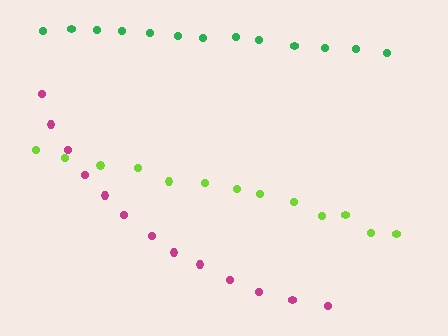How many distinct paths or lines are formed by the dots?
There are 3 distinct paths.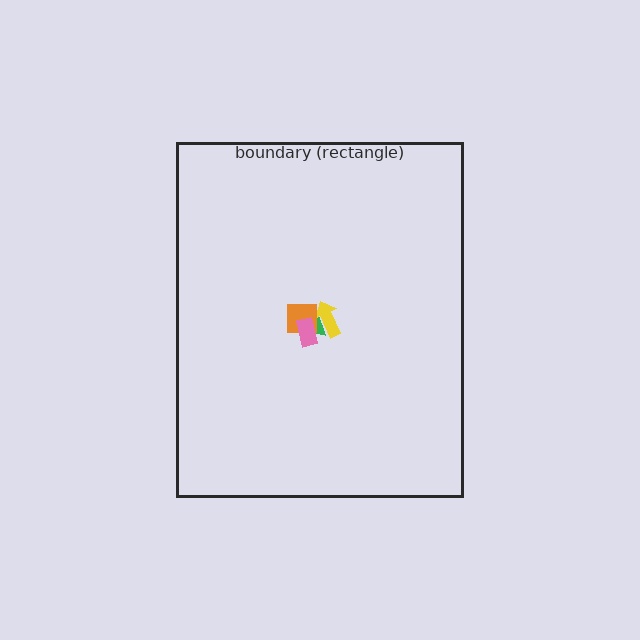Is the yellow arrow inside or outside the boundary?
Inside.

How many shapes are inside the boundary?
4 inside, 0 outside.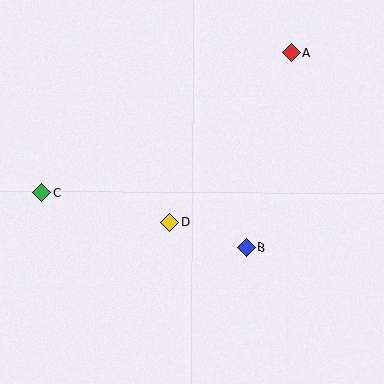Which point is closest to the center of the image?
Point D at (170, 222) is closest to the center.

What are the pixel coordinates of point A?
Point A is at (291, 52).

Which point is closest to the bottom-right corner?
Point B is closest to the bottom-right corner.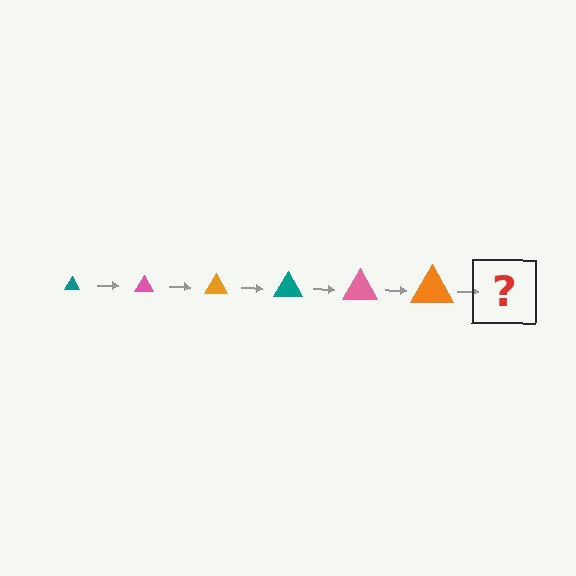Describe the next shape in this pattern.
It should be a teal triangle, larger than the previous one.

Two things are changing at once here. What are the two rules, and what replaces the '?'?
The two rules are that the triangle grows larger each step and the color cycles through teal, pink, and orange. The '?' should be a teal triangle, larger than the previous one.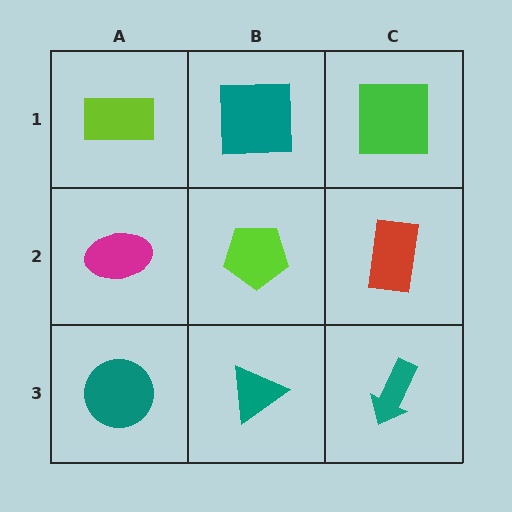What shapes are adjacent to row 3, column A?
A magenta ellipse (row 2, column A), a teal triangle (row 3, column B).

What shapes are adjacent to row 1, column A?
A magenta ellipse (row 2, column A), a teal square (row 1, column B).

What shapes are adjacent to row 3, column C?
A red rectangle (row 2, column C), a teal triangle (row 3, column B).